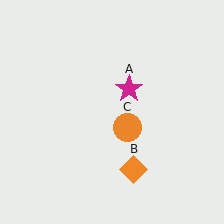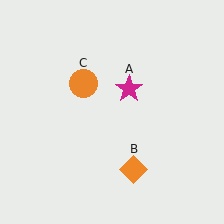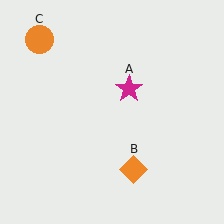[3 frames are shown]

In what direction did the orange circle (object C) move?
The orange circle (object C) moved up and to the left.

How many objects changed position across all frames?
1 object changed position: orange circle (object C).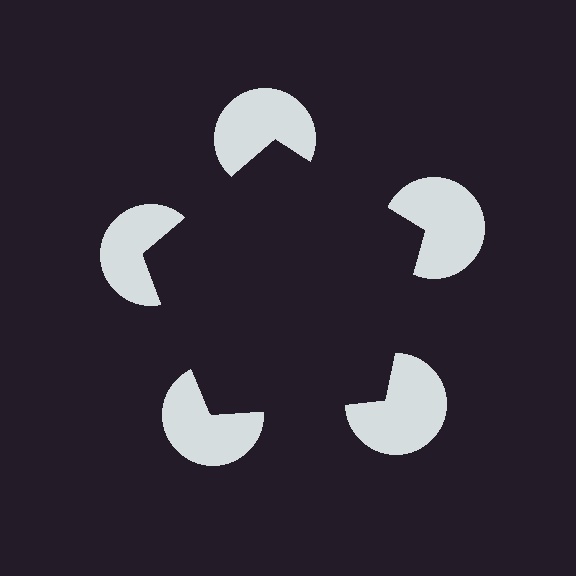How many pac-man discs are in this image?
There are 5 — one at each vertex of the illusory pentagon.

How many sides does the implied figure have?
5 sides.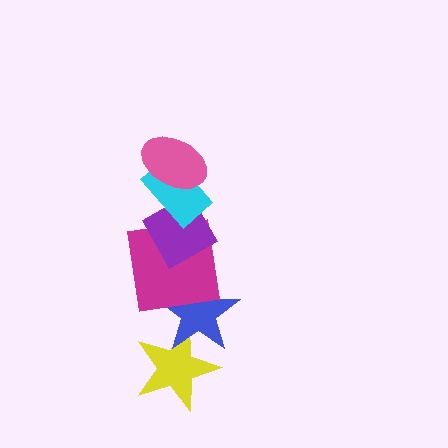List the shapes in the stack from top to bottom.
From top to bottom: the pink ellipse, the cyan rectangle, the purple diamond, the magenta square, the blue star, the yellow star.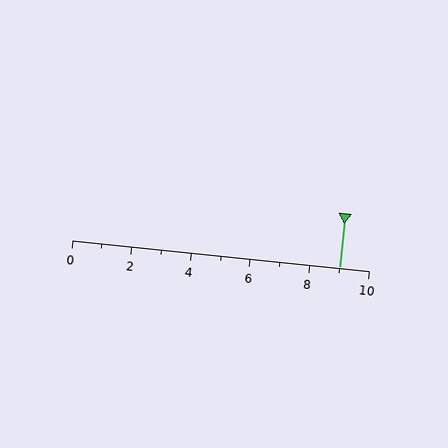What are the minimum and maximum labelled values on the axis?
The axis runs from 0 to 10.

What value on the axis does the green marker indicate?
The marker indicates approximately 9.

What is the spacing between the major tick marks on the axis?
The major ticks are spaced 2 apart.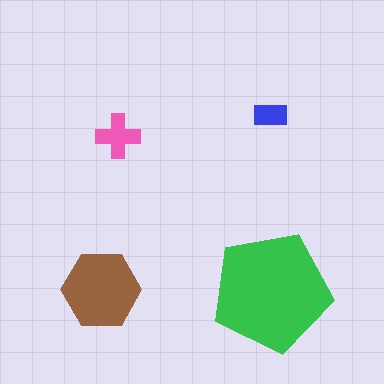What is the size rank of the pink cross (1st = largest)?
3rd.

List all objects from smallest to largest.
The blue rectangle, the pink cross, the brown hexagon, the green pentagon.